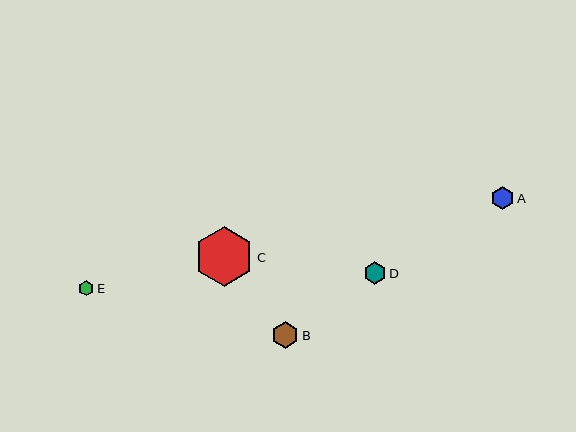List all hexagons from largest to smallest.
From largest to smallest: C, B, A, D, E.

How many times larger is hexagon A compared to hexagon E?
Hexagon A is approximately 1.5 times the size of hexagon E.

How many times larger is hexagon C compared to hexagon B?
Hexagon C is approximately 2.2 times the size of hexagon B.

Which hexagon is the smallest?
Hexagon E is the smallest with a size of approximately 15 pixels.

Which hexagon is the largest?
Hexagon C is the largest with a size of approximately 59 pixels.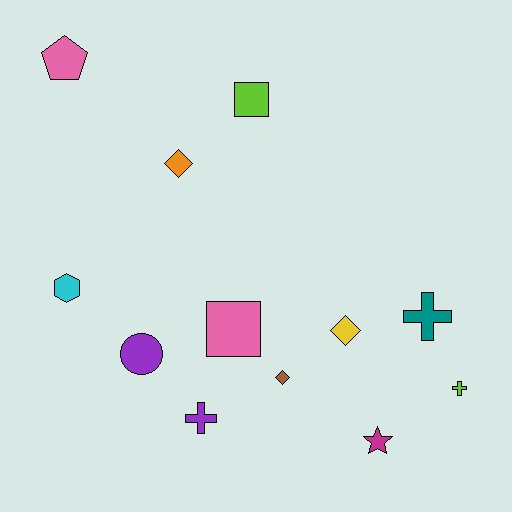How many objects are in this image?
There are 12 objects.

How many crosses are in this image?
There are 3 crosses.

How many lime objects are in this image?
There are 2 lime objects.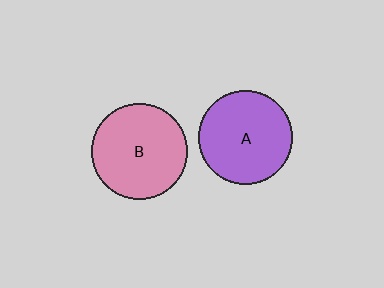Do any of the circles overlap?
No, none of the circles overlap.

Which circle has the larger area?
Circle B (pink).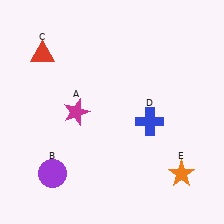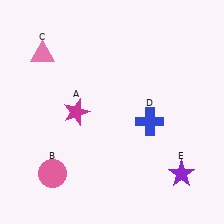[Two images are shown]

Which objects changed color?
B changed from purple to pink. C changed from red to pink. E changed from orange to purple.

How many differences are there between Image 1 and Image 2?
There are 3 differences between the two images.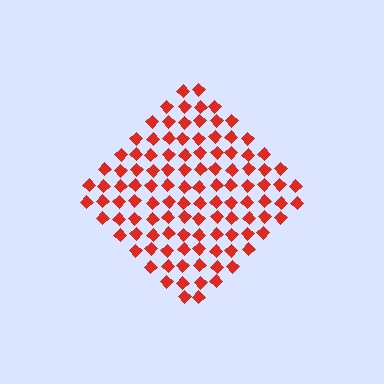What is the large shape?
The large shape is a diamond.